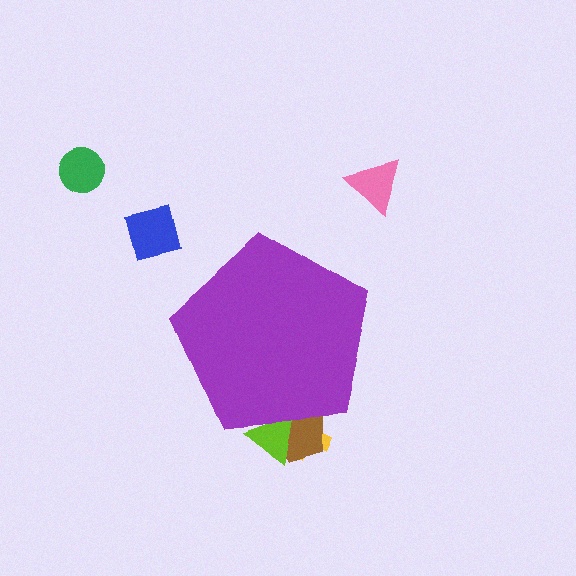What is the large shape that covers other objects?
A purple pentagon.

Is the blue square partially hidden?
No, the blue square is fully visible.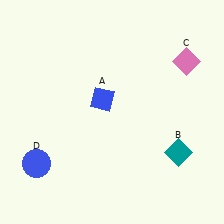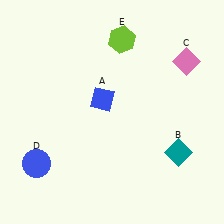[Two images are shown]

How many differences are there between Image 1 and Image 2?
There is 1 difference between the two images.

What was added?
A lime hexagon (E) was added in Image 2.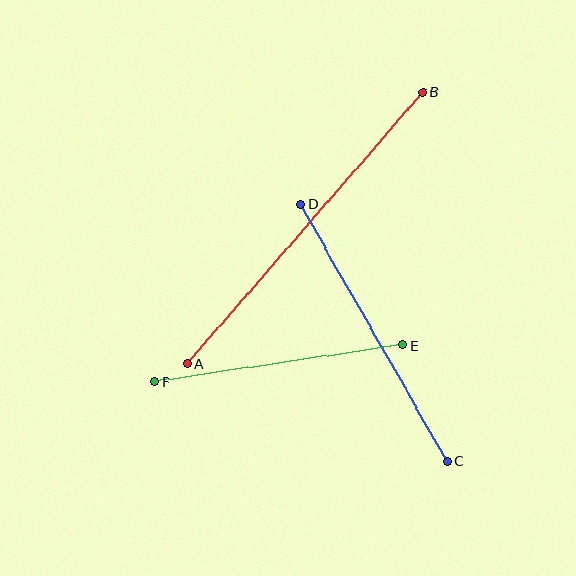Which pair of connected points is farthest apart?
Points A and B are farthest apart.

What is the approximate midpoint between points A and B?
The midpoint is at approximately (305, 228) pixels.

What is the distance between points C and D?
The distance is approximately 296 pixels.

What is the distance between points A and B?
The distance is approximately 359 pixels.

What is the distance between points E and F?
The distance is approximately 251 pixels.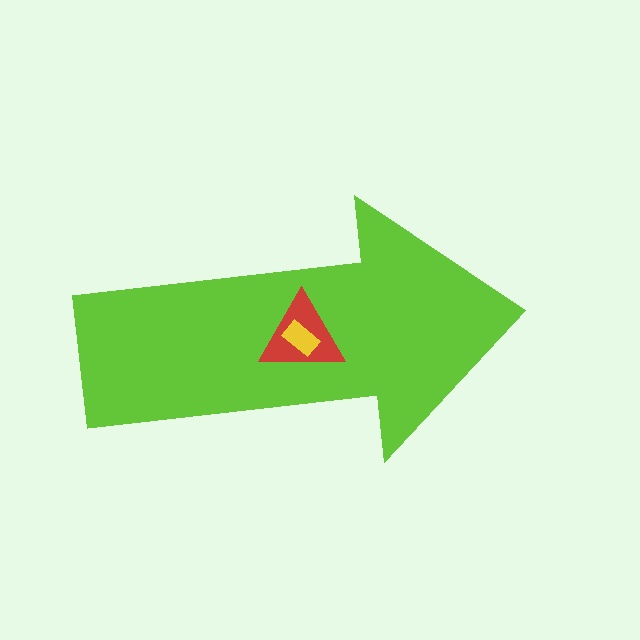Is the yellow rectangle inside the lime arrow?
Yes.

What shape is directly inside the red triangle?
The yellow rectangle.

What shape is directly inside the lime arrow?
The red triangle.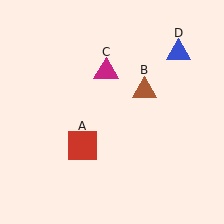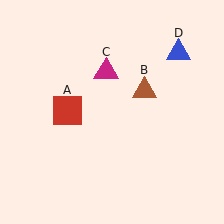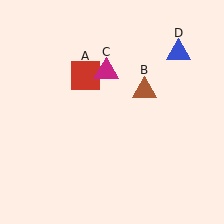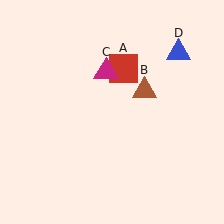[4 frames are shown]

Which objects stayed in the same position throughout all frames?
Brown triangle (object B) and magenta triangle (object C) and blue triangle (object D) remained stationary.